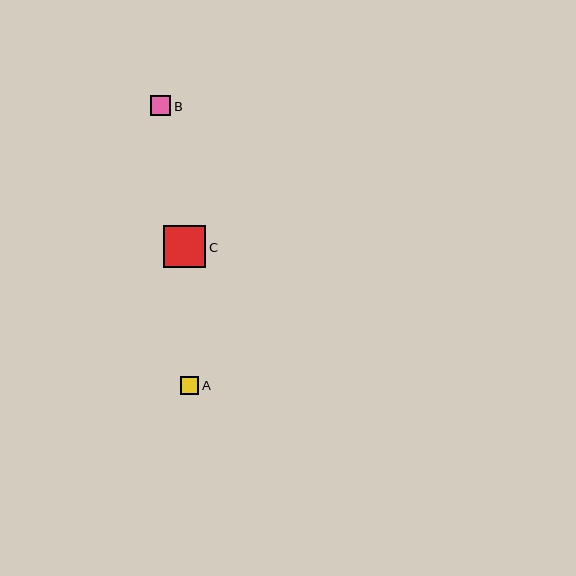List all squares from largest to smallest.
From largest to smallest: C, B, A.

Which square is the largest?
Square C is the largest with a size of approximately 42 pixels.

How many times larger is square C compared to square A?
Square C is approximately 2.4 times the size of square A.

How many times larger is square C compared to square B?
Square C is approximately 2.1 times the size of square B.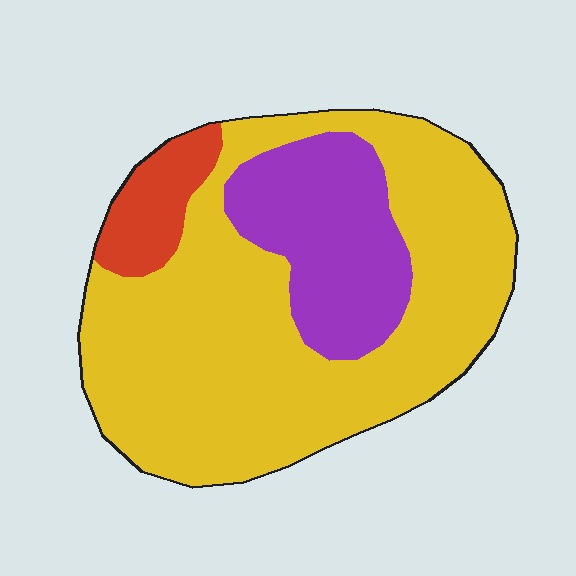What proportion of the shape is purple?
Purple covers 22% of the shape.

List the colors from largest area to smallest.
From largest to smallest: yellow, purple, red.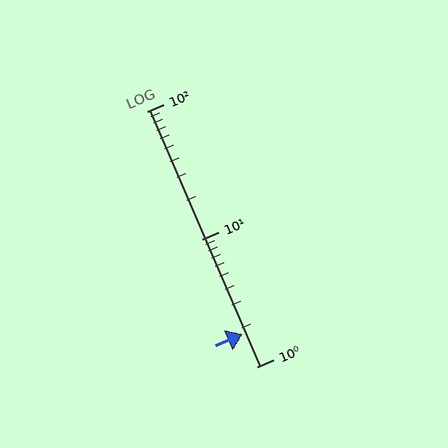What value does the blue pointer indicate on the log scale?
The pointer indicates approximately 1.8.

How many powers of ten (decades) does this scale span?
The scale spans 2 decades, from 1 to 100.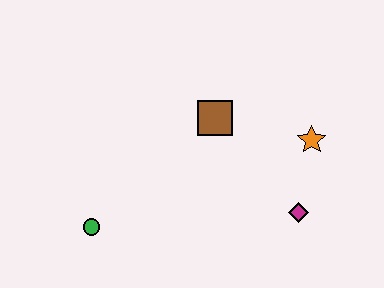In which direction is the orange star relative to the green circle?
The orange star is to the right of the green circle.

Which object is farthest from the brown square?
The green circle is farthest from the brown square.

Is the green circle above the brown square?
No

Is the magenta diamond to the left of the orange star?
Yes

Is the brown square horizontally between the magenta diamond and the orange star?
No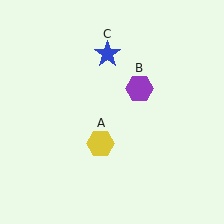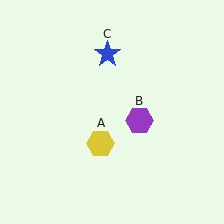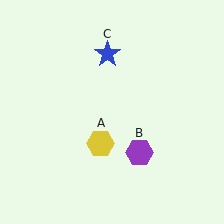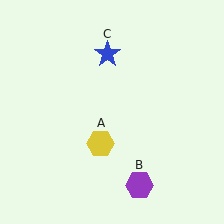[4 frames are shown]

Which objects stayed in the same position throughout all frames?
Yellow hexagon (object A) and blue star (object C) remained stationary.